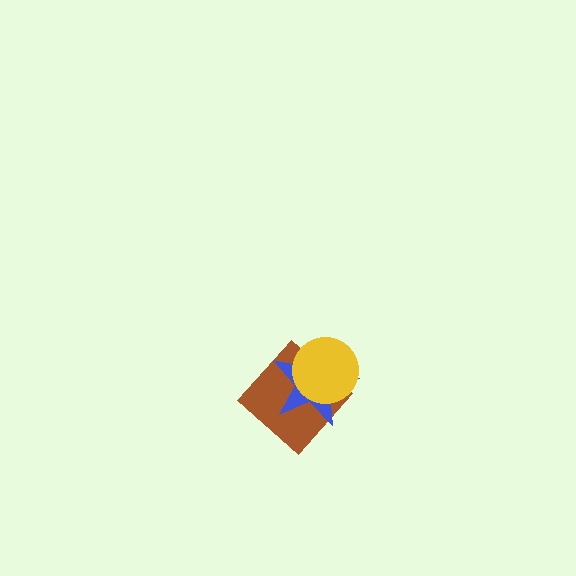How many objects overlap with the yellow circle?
2 objects overlap with the yellow circle.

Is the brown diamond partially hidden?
Yes, it is partially covered by another shape.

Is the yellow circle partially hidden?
No, no other shape covers it.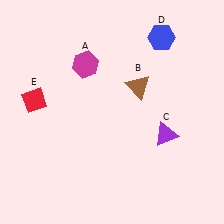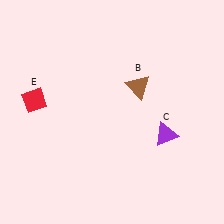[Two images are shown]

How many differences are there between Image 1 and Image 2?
There are 2 differences between the two images.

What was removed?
The blue hexagon (D), the magenta hexagon (A) were removed in Image 2.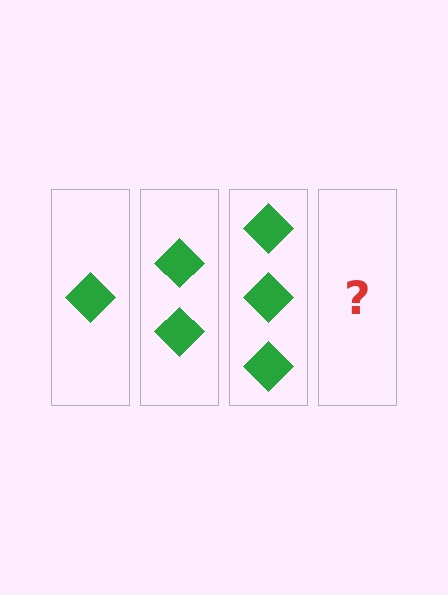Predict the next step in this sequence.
The next step is 4 diamonds.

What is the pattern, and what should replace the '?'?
The pattern is that each step adds one more diamond. The '?' should be 4 diamonds.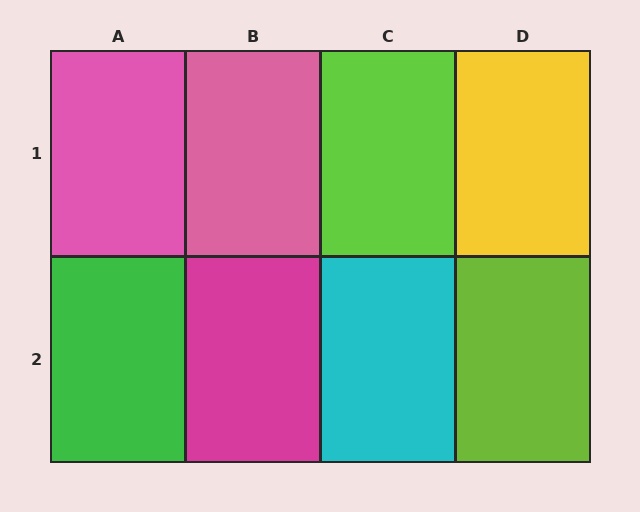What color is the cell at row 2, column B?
Magenta.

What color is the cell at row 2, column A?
Green.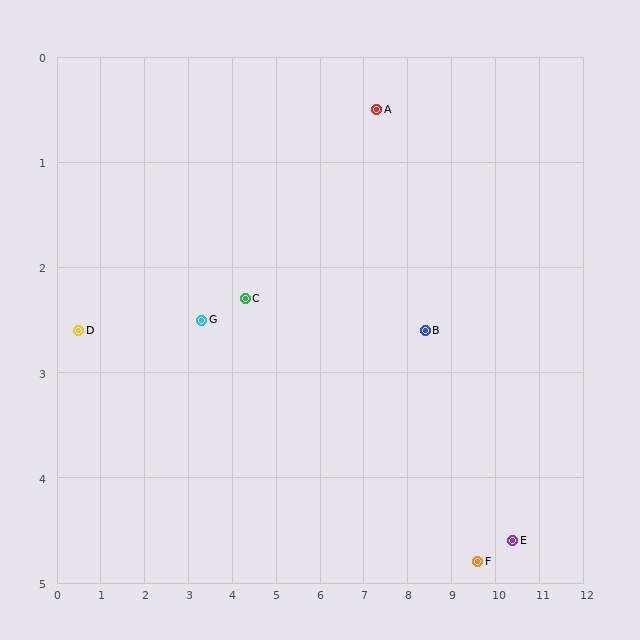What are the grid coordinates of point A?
Point A is at approximately (7.3, 0.5).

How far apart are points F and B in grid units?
Points F and B are about 2.5 grid units apart.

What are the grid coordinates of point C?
Point C is at approximately (4.3, 2.3).